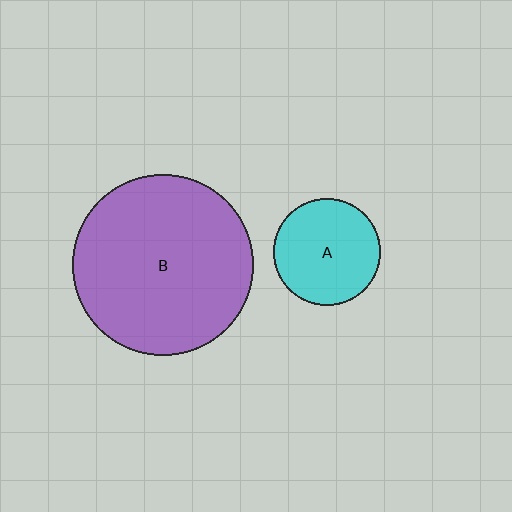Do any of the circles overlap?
No, none of the circles overlap.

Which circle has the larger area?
Circle B (purple).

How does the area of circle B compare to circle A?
Approximately 2.8 times.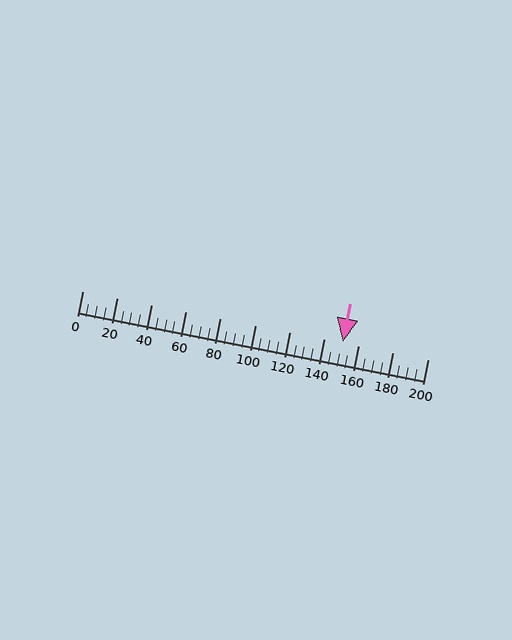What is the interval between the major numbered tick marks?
The major tick marks are spaced 20 units apart.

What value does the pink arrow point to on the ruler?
The pink arrow points to approximately 151.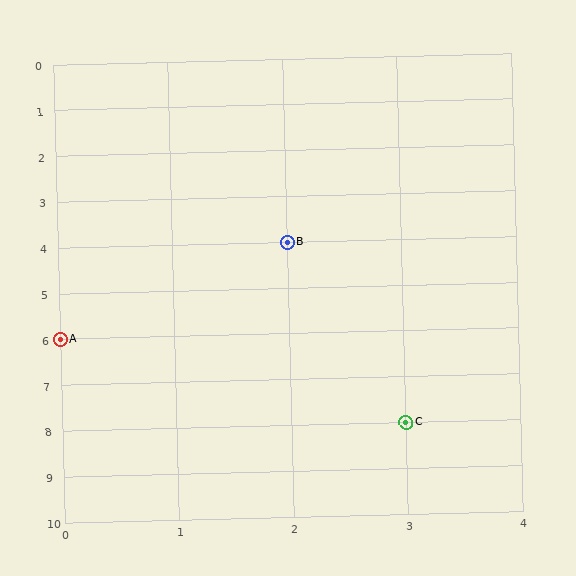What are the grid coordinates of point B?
Point B is at grid coordinates (2, 4).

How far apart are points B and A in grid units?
Points B and A are 2 columns and 2 rows apart (about 2.8 grid units diagonally).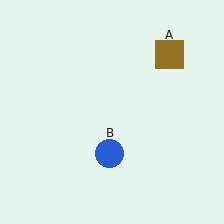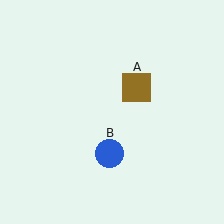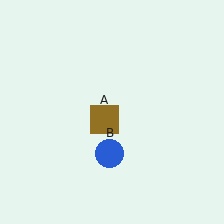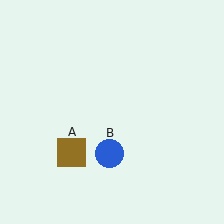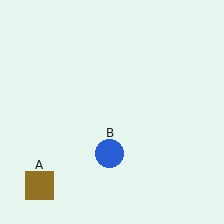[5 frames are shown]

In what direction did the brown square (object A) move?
The brown square (object A) moved down and to the left.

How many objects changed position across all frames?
1 object changed position: brown square (object A).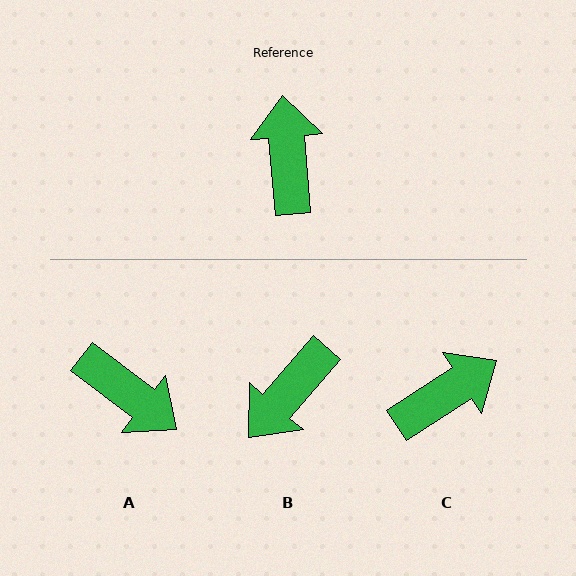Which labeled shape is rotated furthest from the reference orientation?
B, about 134 degrees away.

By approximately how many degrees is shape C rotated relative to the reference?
Approximately 62 degrees clockwise.